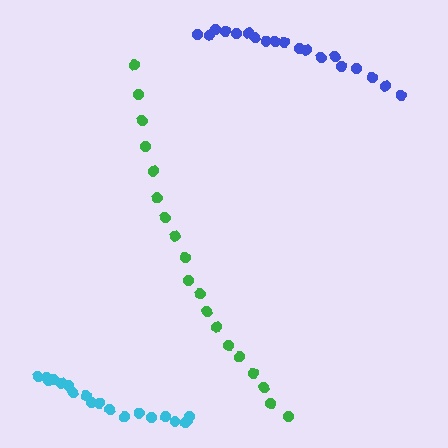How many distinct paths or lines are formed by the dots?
There are 3 distinct paths.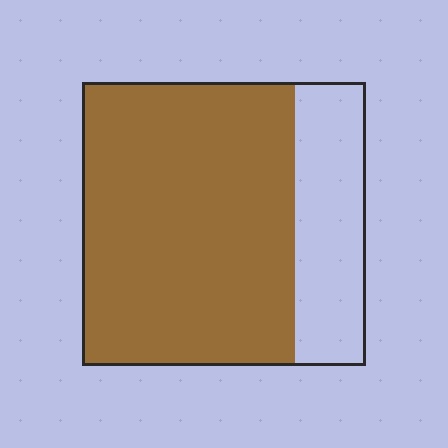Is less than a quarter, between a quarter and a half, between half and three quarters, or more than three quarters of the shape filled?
More than three quarters.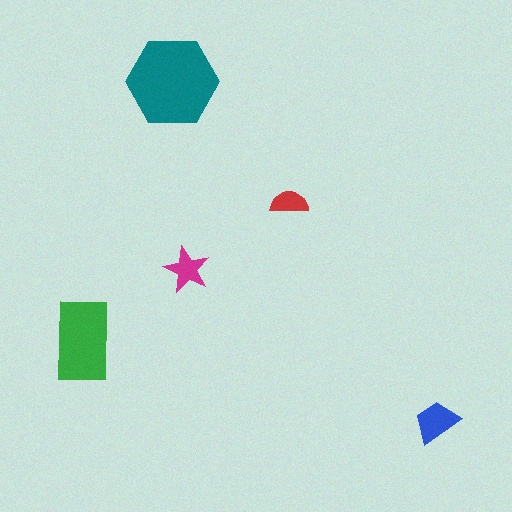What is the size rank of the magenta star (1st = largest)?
4th.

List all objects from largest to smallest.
The teal hexagon, the green rectangle, the blue trapezoid, the magenta star, the red semicircle.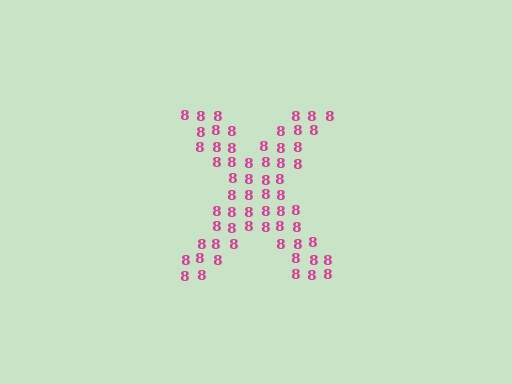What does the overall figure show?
The overall figure shows the letter X.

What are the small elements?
The small elements are digit 8's.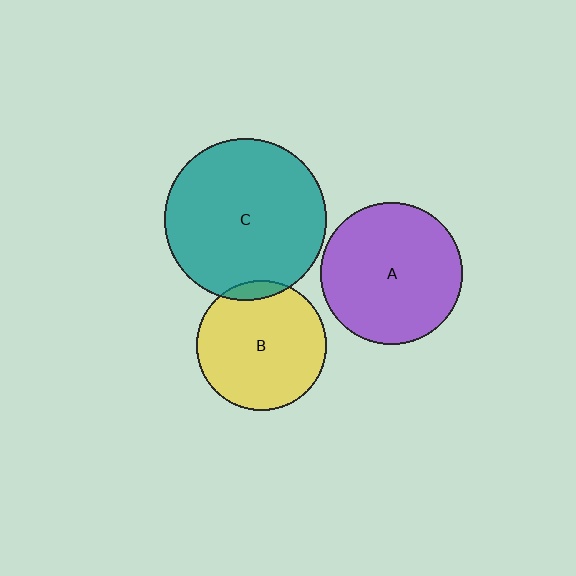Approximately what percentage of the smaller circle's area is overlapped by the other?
Approximately 5%.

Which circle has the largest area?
Circle C (teal).